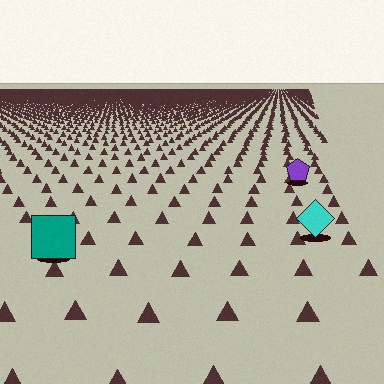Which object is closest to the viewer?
The teal square is closest. The texture marks near it are larger and more spread out.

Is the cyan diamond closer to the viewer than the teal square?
No. The teal square is closer — you can tell from the texture gradient: the ground texture is coarser near it.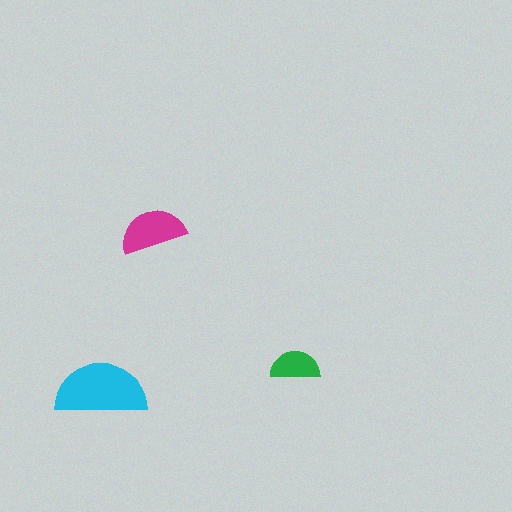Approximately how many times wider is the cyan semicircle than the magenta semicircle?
About 1.5 times wider.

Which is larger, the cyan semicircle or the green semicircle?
The cyan one.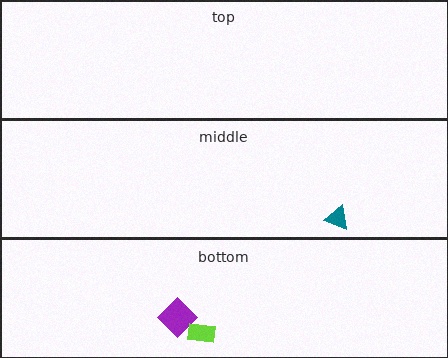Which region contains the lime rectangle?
The bottom region.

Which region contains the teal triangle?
The middle region.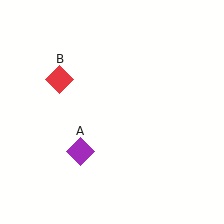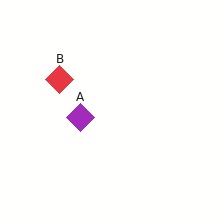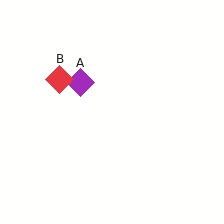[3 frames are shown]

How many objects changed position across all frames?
1 object changed position: purple diamond (object A).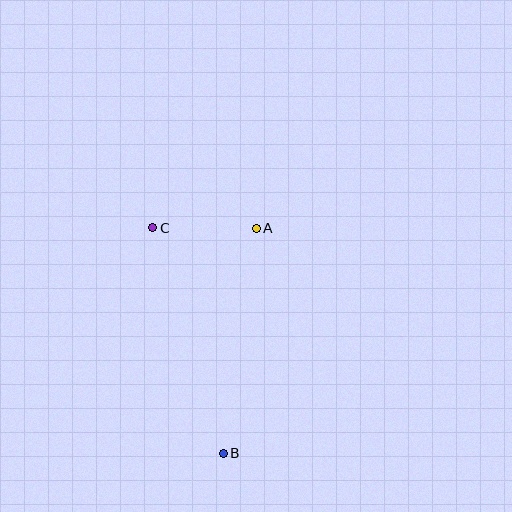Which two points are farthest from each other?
Points B and C are farthest from each other.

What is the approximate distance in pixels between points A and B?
The distance between A and B is approximately 228 pixels.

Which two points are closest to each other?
Points A and C are closest to each other.